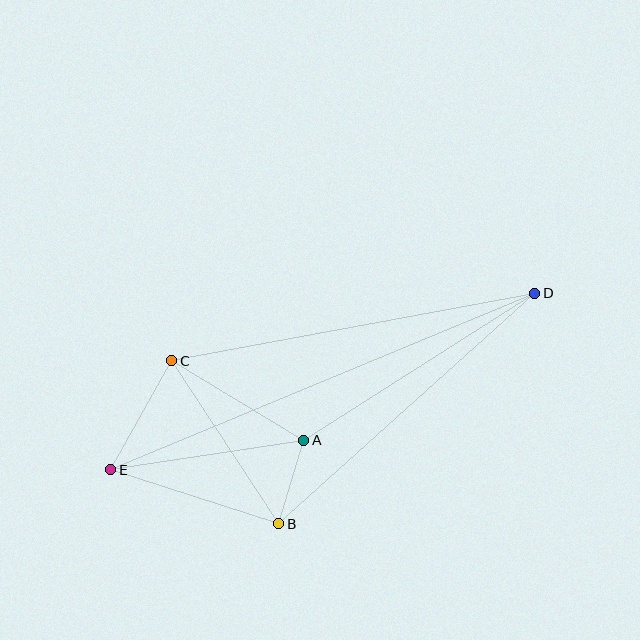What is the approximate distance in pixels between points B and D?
The distance between B and D is approximately 345 pixels.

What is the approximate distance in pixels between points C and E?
The distance between C and E is approximately 125 pixels.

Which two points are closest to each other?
Points A and B are closest to each other.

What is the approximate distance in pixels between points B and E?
The distance between B and E is approximately 176 pixels.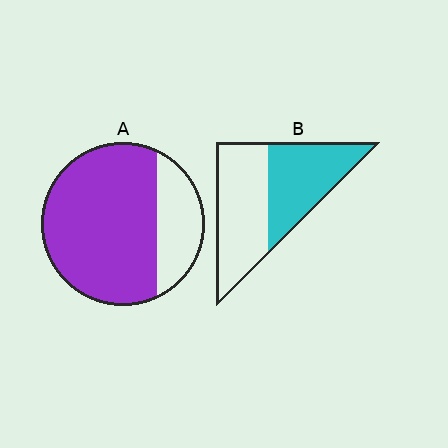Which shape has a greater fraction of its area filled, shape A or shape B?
Shape A.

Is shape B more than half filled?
Roughly half.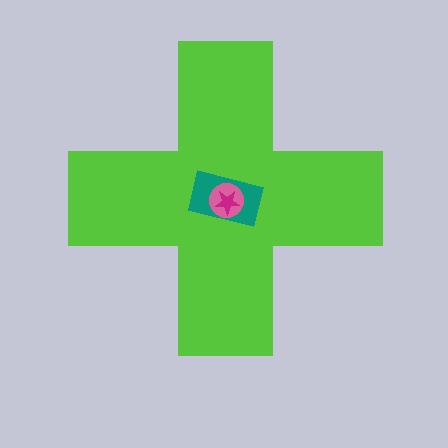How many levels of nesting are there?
4.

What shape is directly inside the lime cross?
The teal rectangle.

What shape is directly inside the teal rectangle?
The pink circle.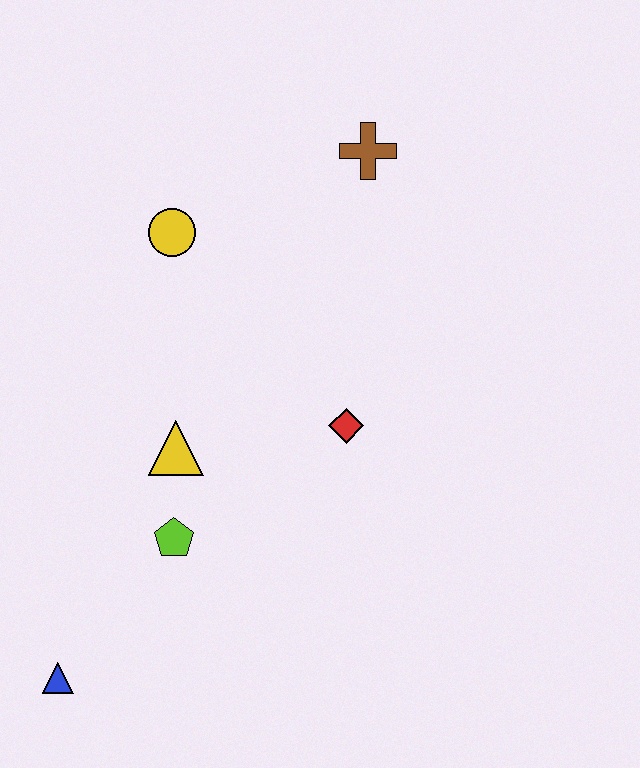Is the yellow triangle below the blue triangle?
No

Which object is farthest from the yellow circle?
The blue triangle is farthest from the yellow circle.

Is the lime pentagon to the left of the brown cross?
Yes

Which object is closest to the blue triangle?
The lime pentagon is closest to the blue triangle.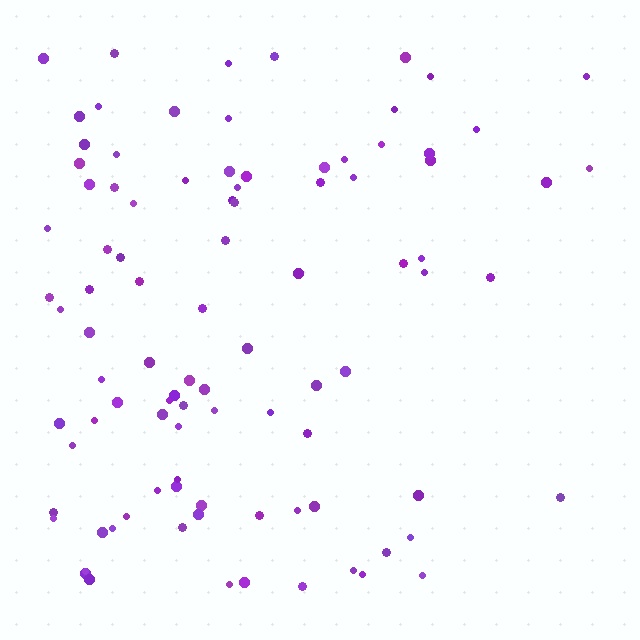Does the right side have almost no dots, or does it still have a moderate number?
Still a moderate number, just noticeably fewer than the left.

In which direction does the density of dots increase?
From right to left, with the left side densest.